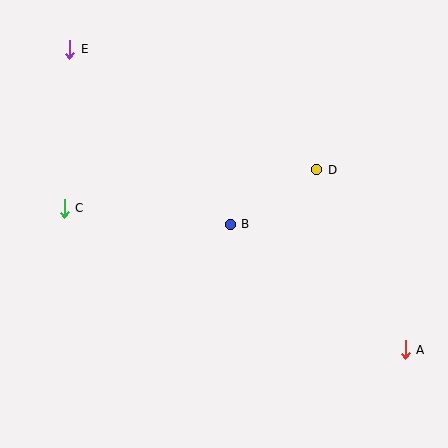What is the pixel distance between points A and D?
The distance between A and D is 201 pixels.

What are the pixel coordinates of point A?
Point A is at (405, 350).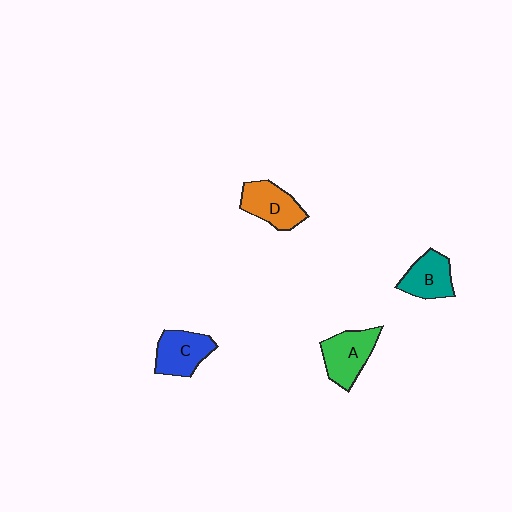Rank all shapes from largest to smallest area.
From largest to smallest: A (green), D (orange), C (blue), B (teal).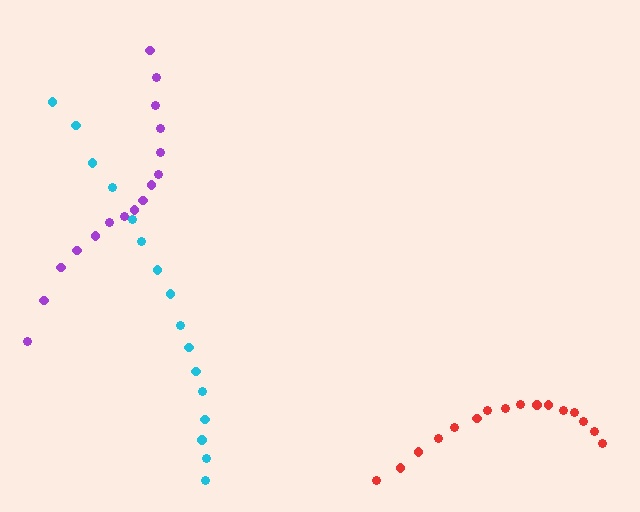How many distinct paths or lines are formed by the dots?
There are 3 distinct paths.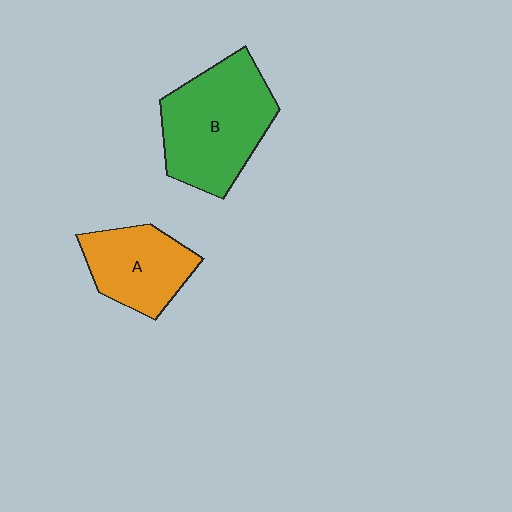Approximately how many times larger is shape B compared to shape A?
Approximately 1.5 times.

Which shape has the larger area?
Shape B (green).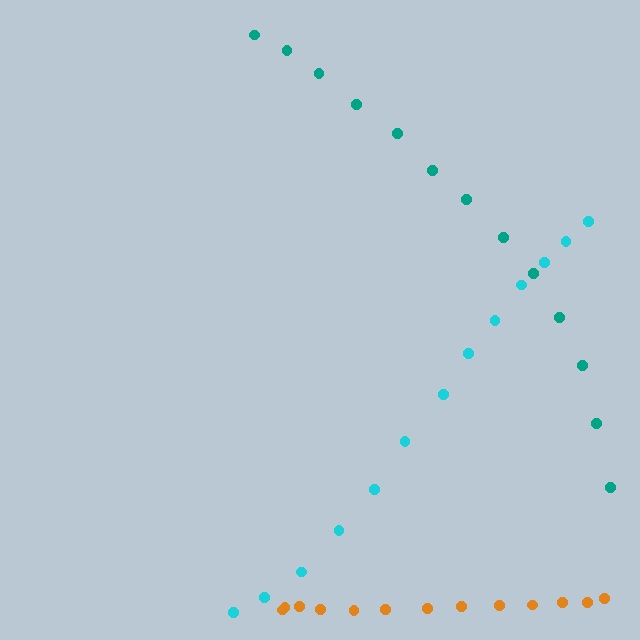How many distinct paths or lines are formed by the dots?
There are 3 distinct paths.